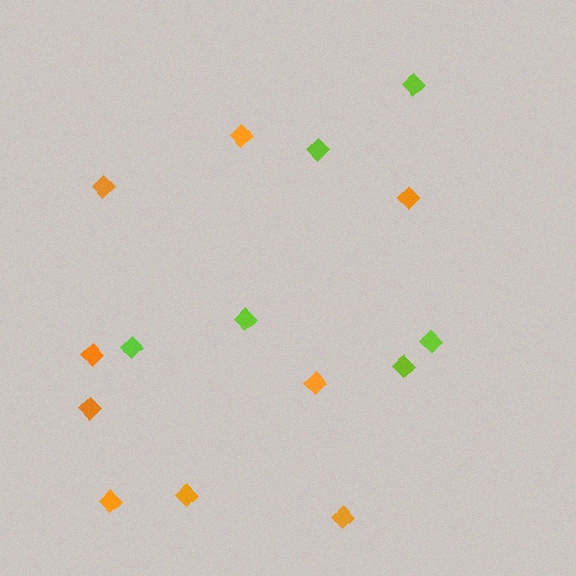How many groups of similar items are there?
There are 2 groups: one group of lime diamonds (6) and one group of orange diamonds (9).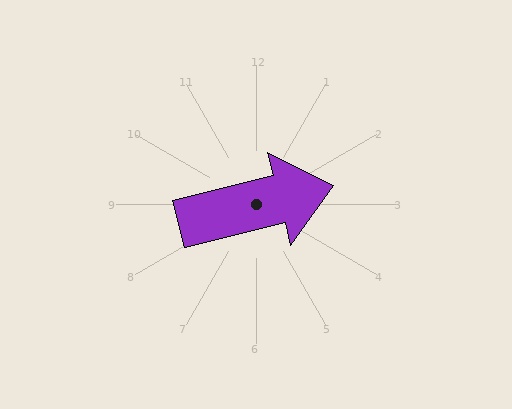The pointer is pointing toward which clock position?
Roughly 3 o'clock.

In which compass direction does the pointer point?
East.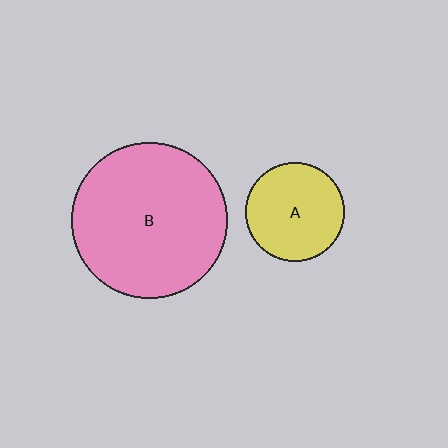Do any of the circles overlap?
No, none of the circles overlap.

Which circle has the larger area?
Circle B (pink).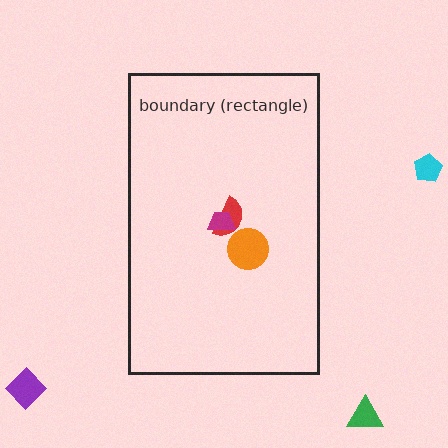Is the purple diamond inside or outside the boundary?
Outside.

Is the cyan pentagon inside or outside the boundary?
Outside.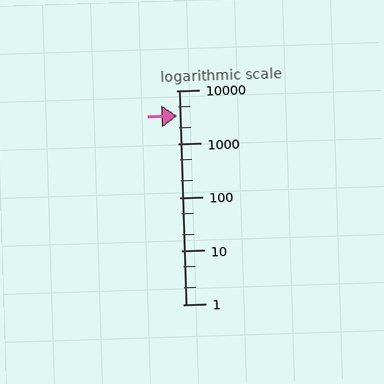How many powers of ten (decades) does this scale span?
The scale spans 4 decades, from 1 to 10000.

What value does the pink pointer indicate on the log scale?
The pointer indicates approximately 3300.